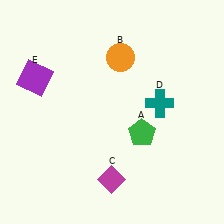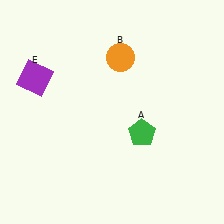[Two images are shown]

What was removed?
The magenta diamond (C), the teal cross (D) were removed in Image 2.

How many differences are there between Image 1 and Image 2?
There are 2 differences between the two images.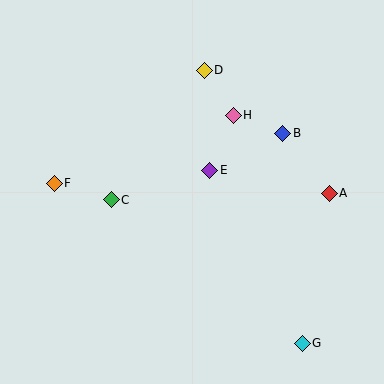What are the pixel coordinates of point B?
Point B is at (283, 133).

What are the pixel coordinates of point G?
Point G is at (302, 343).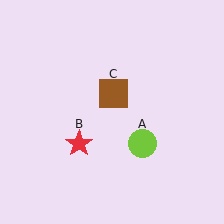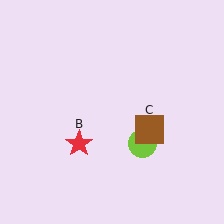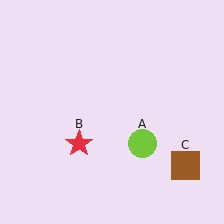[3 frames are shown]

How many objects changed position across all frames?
1 object changed position: brown square (object C).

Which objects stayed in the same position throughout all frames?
Lime circle (object A) and red star (object B) remained stationary.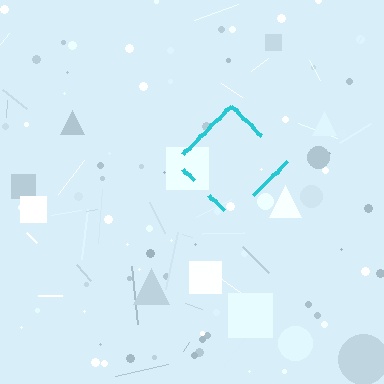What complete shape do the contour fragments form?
The contour fragments form a diamond.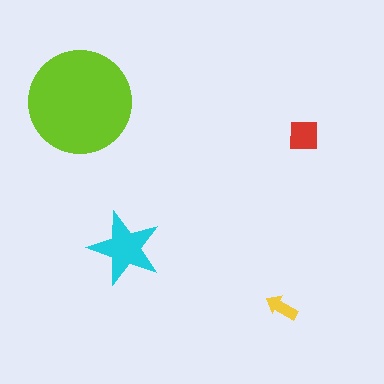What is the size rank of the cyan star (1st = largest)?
2nd.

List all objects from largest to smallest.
The lime circle, the cyan star, the red square, the yellow arrow.